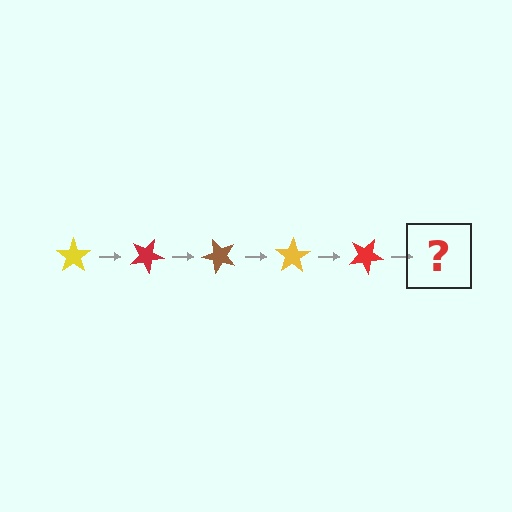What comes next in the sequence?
The next element should be a brown star, rotated 125 degrees from the start.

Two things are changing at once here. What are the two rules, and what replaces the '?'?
The two rules are that it rotates 25 degrees each step and the color cycles through yellow, red, and brown. The '?' should be a brown star, rotated 125 degrees from the start.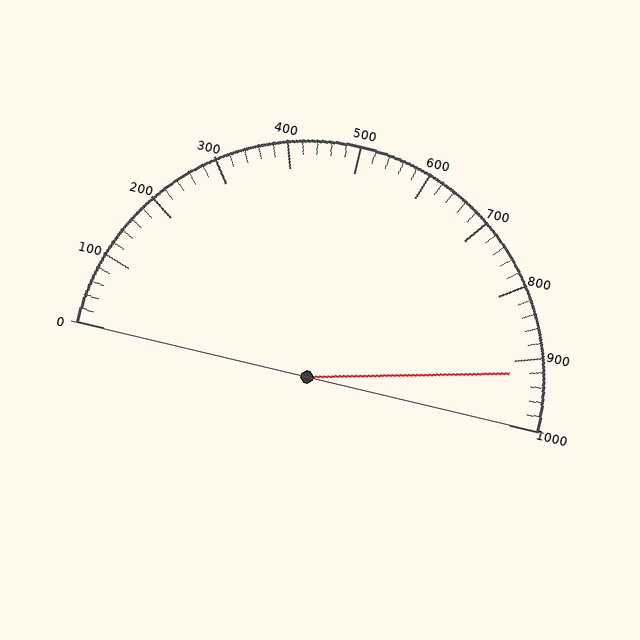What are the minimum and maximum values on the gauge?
The gauge ranges from 0 to 1000.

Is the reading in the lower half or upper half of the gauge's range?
The reading is in the upper half of the range (0 to 1000).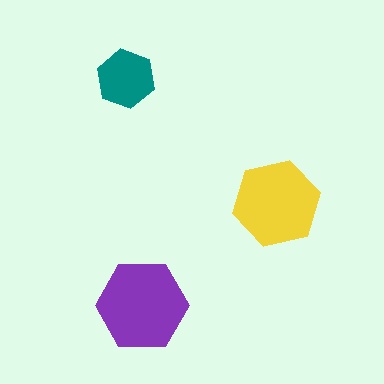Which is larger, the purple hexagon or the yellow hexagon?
The purple one.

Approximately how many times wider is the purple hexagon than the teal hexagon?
About 1.5 times wider.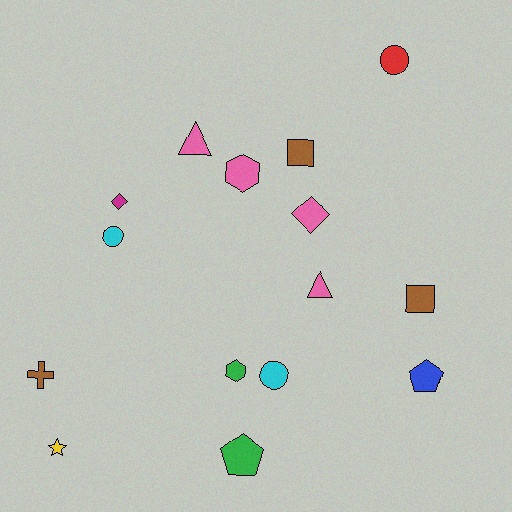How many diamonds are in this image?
There are 2 diamonds.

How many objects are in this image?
There are 15 objects.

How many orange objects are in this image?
There are no orange objects.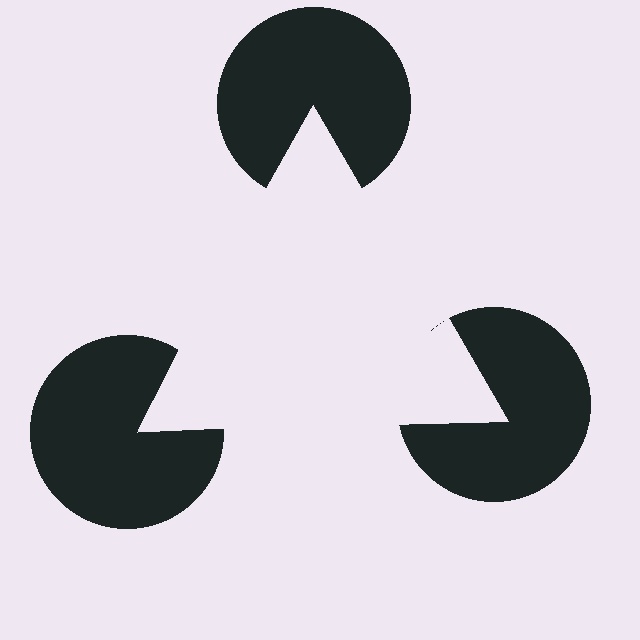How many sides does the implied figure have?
3 sides.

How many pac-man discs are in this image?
There are 3 — one at each vertex of the illusory triangle.